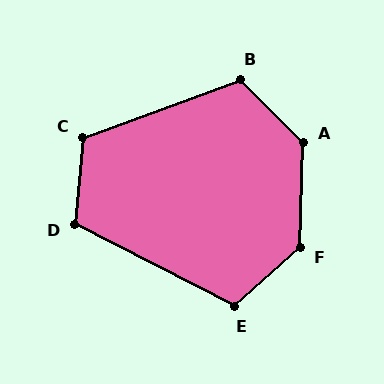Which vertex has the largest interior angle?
F, at approximately 133 degrees.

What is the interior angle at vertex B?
Approximately 115 degrees (obtuse).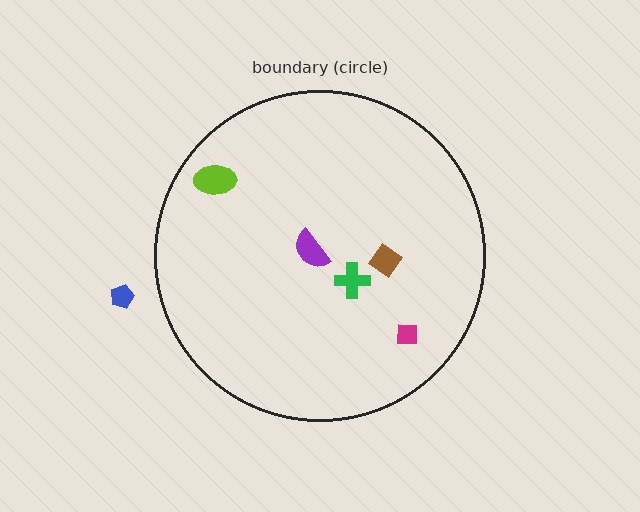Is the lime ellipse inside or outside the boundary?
Inside.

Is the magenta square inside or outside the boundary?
Inside.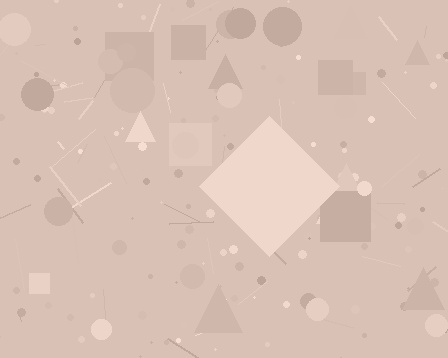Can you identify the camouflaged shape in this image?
The camouflaged shape is a diamond.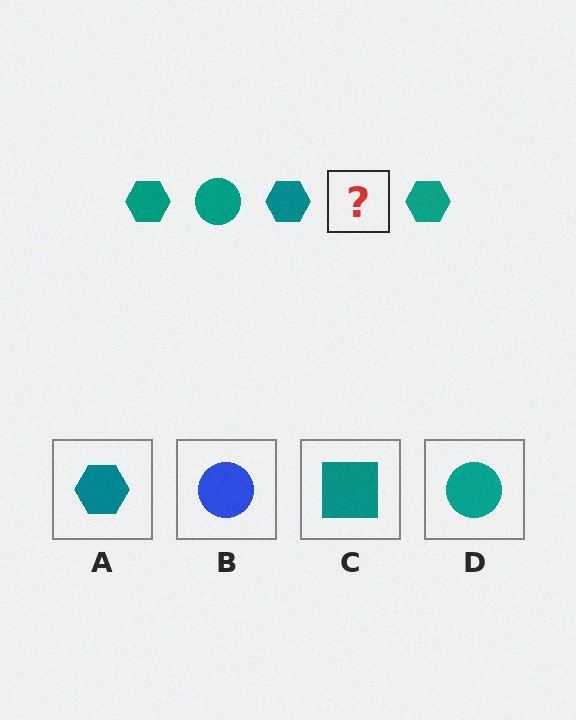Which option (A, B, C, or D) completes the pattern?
D.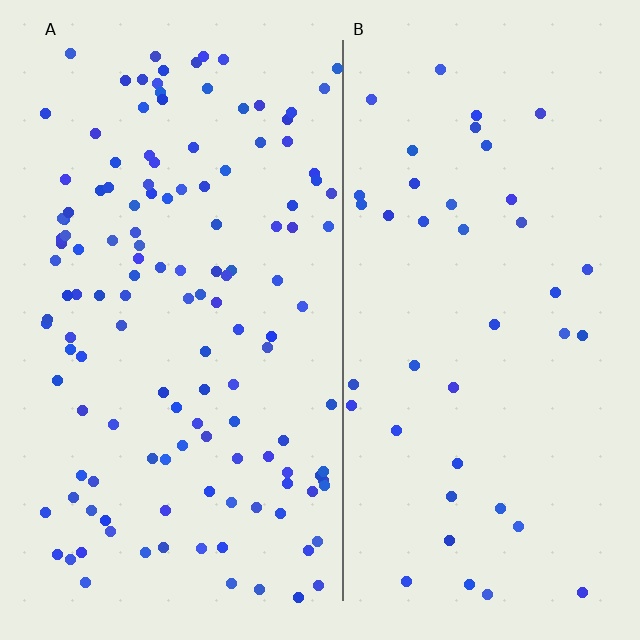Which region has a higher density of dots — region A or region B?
A (the left).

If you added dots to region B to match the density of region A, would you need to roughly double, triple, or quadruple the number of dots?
Approximately triple.